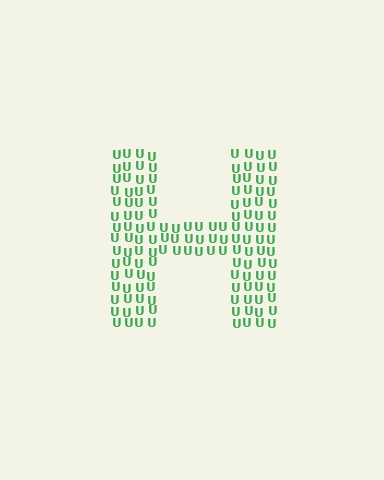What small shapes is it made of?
It is made of small letter U's.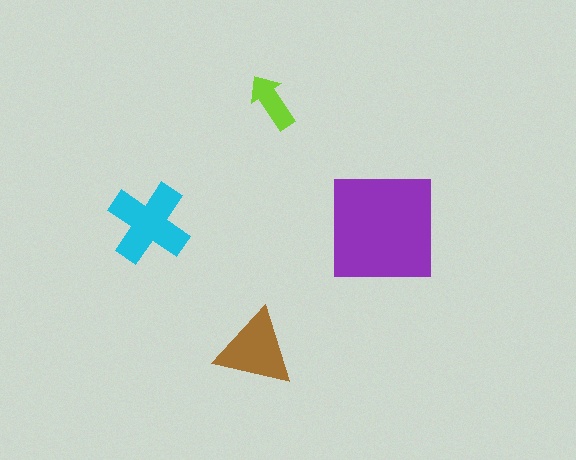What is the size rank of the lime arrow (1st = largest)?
4th.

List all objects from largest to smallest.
The purple square, the cyan cross, the brown triangle, the lime arrow.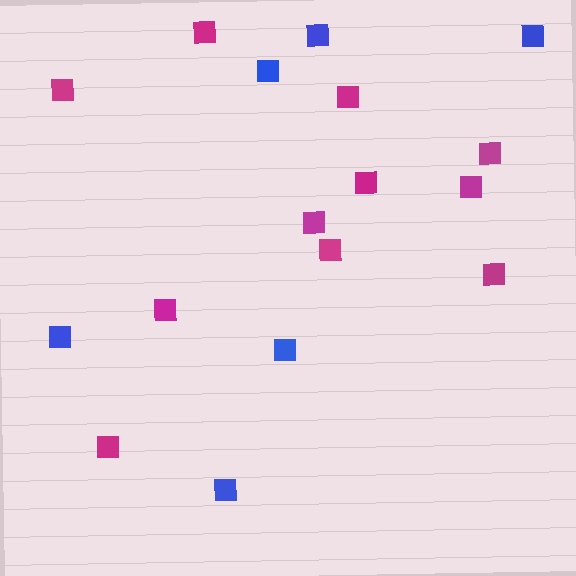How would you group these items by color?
There are 2 groups: one group of blue squares (6) and one group of magenta squares (11).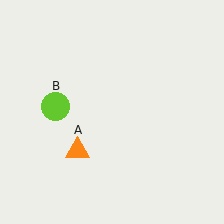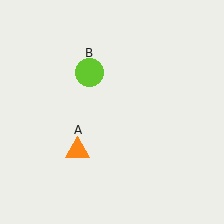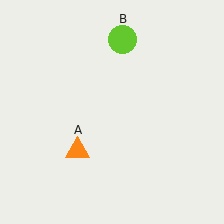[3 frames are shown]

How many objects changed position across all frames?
1 object changed position: lime circle (object B).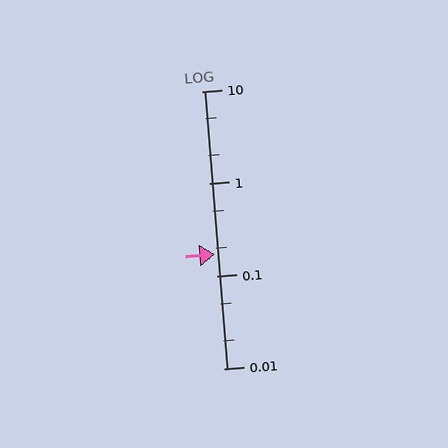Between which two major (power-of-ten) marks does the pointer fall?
The pointer is between 0.1 and 1.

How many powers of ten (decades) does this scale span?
The scale spans 3 decades, from 0.01 to 10.